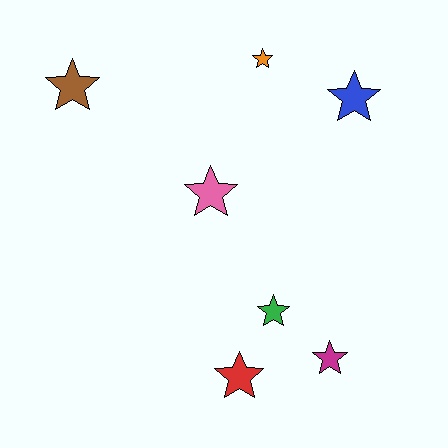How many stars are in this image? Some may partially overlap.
There are 7 stars.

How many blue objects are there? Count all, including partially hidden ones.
There is 1 blue object.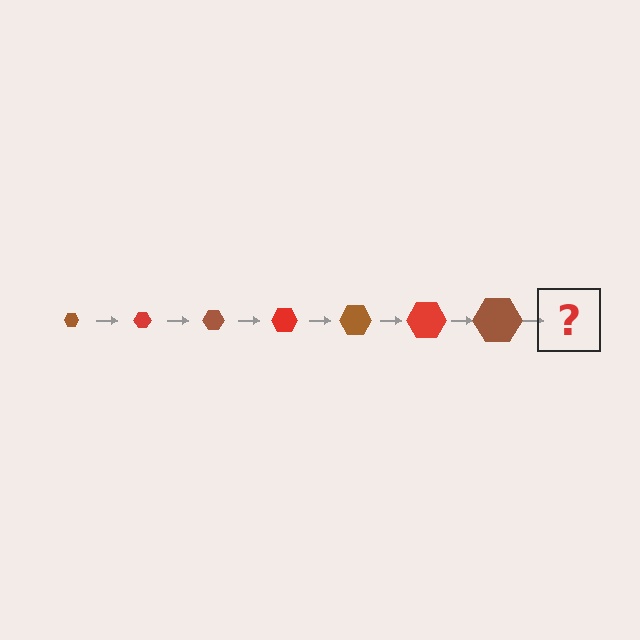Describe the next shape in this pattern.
It should be a red hexagon, larger than the previous one.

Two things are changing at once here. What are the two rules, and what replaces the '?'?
The two rules are that the hexagon grows larger each step and the color cycles through brown and red. The '?' should be a red hexagon, larger than the previous one.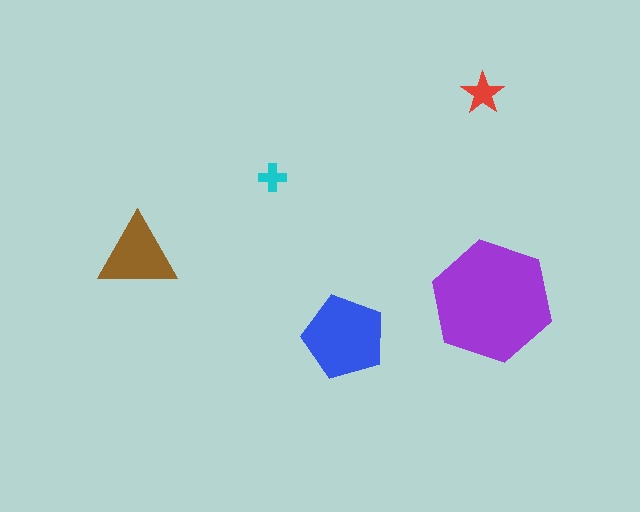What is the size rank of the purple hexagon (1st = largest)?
1st.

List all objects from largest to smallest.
The purple hexagon, the blue pentagon, the brown triangle, the red star, the cyan cross.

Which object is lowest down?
The blue pentagon is bottommost.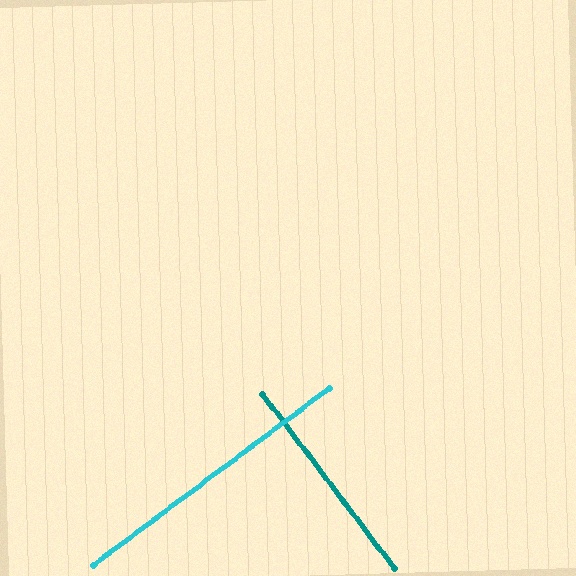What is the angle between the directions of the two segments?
Approximately 89 degrees.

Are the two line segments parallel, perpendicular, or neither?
Perpendicular — they meet at approximately 89°.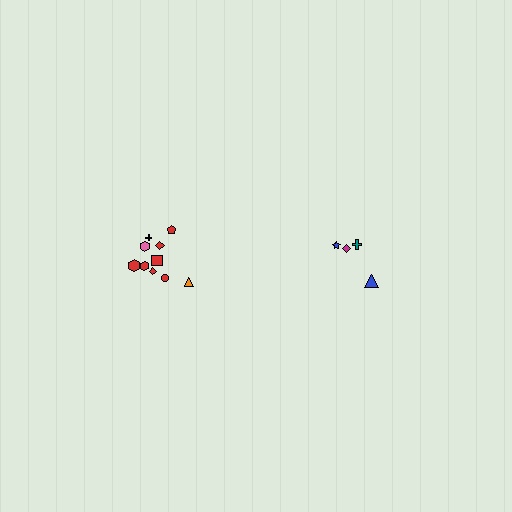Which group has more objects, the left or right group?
The left group.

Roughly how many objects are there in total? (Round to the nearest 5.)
Roughly 15 objects in total.